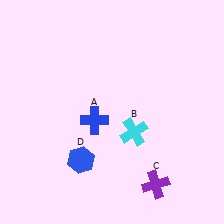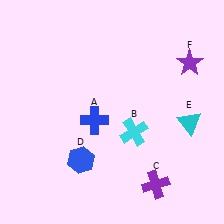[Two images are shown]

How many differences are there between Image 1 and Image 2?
There are 2 differences between the two images.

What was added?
A cyan triangle (E), a purple star (F) were added in Image 2.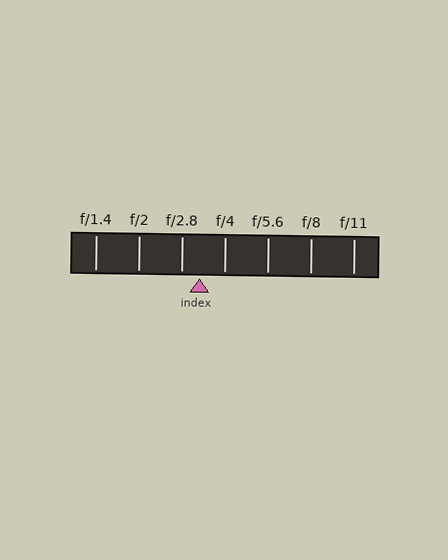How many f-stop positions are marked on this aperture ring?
There are 7 f-stop positions marked.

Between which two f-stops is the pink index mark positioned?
The index mark is between f/2.8 and f/4.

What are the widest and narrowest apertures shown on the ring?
The widest aperture shown is f/1.4 and the narrowest is f/11.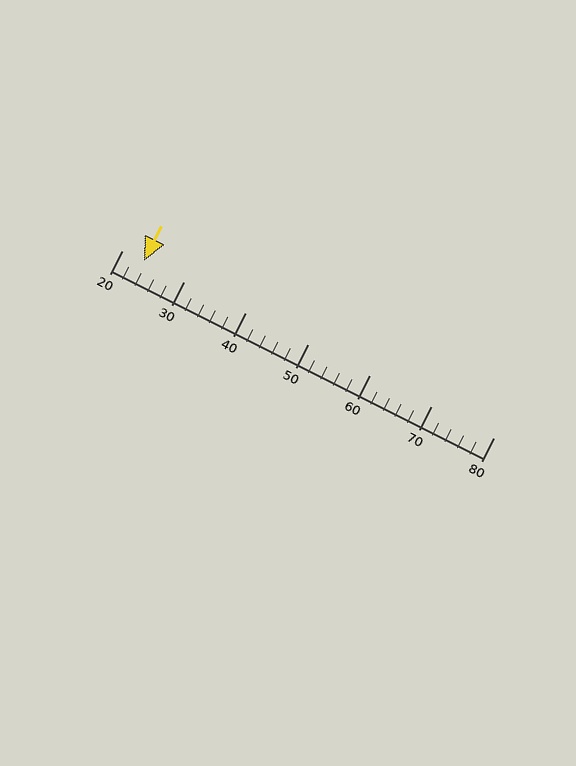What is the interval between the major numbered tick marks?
The major tick marks are spaced 10 units apart.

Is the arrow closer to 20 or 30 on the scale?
The arrow is closer to 20.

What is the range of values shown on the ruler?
The ruler shows values from 20 to 80.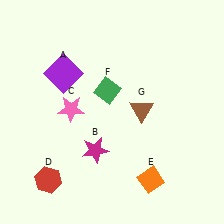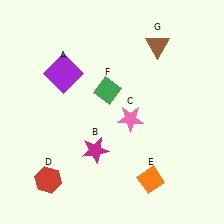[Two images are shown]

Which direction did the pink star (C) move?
The pink star (C) moved right.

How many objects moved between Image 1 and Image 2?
2 objects moved between the two images.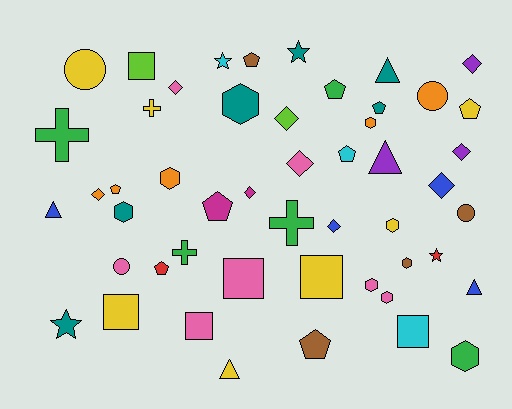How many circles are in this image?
There are 4 circles.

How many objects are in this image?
There are 50 objects.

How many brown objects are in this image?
There are 4 brown objects.